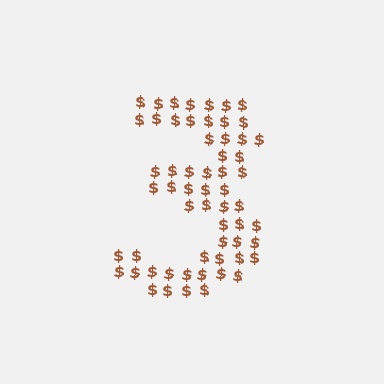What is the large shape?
The large shape is the digit 3.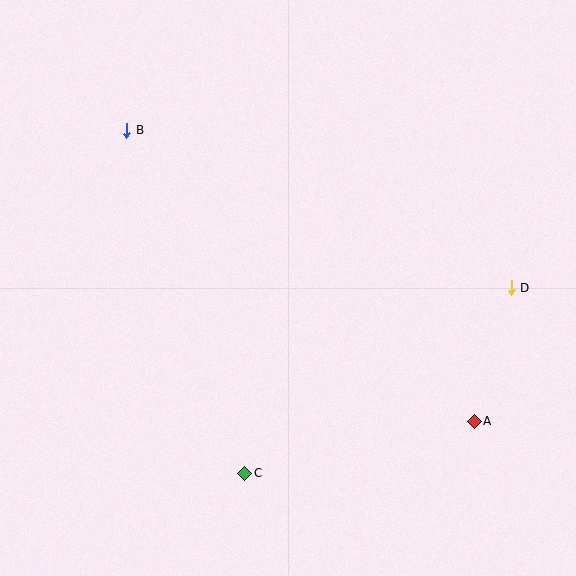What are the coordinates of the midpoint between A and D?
The midpoint between A and D is at (493, 354).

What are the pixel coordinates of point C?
Point C is at (245, 473).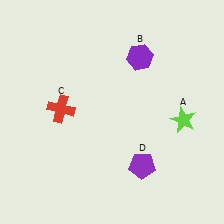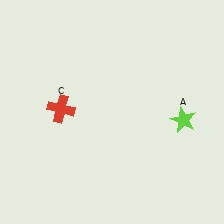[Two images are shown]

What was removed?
The purple pentagon (D), the purple hexagon (B) were removed in Image 2.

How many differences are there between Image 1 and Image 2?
There are 2 differences between the two images.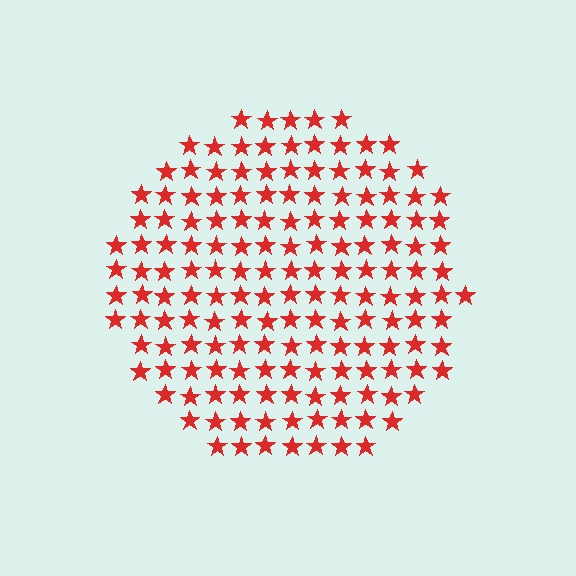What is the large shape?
The large shape is a circle.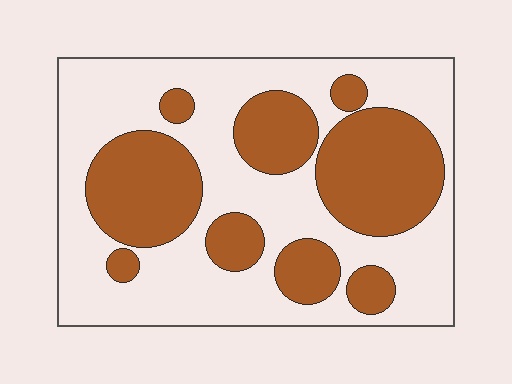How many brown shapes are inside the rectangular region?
9.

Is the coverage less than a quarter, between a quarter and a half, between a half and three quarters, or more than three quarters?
Between a quarter and a half.